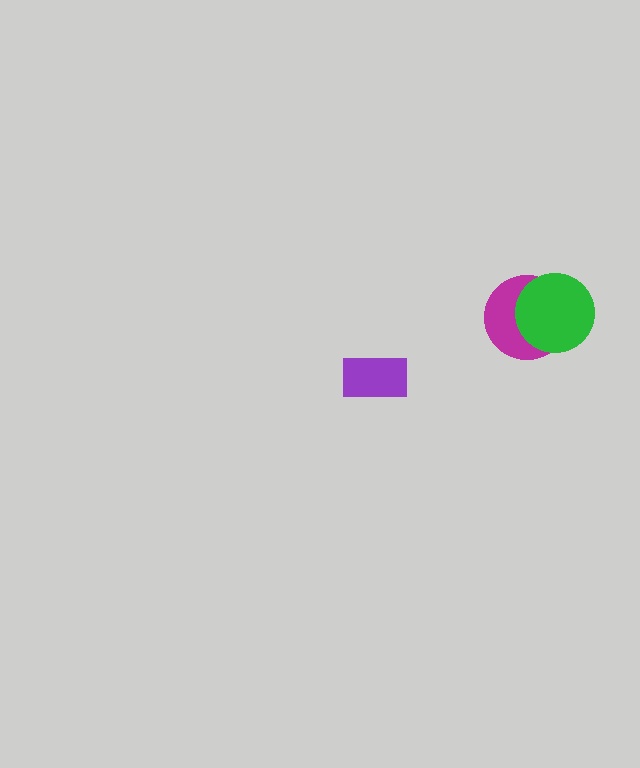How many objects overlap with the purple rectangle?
0 objects overlap with the purple rectangle.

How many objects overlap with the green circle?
1 object overlaps with the green circle.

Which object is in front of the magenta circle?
The green circle is in front of the magenta circle.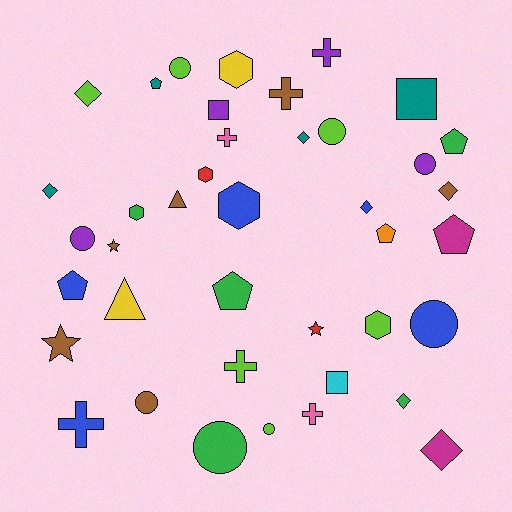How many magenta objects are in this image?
There are 2 magenta objects.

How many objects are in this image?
There are 40 objects.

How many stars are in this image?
There are 3 stars.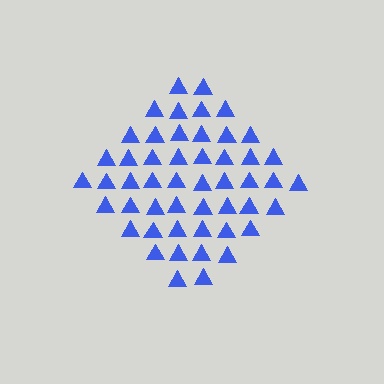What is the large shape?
The large shape is a diamond.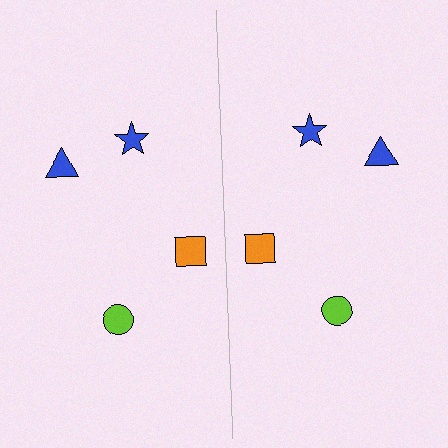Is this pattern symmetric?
Yes, this pattern has bilateral (reflection) symmetry.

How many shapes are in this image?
There are 8 shapes in this image.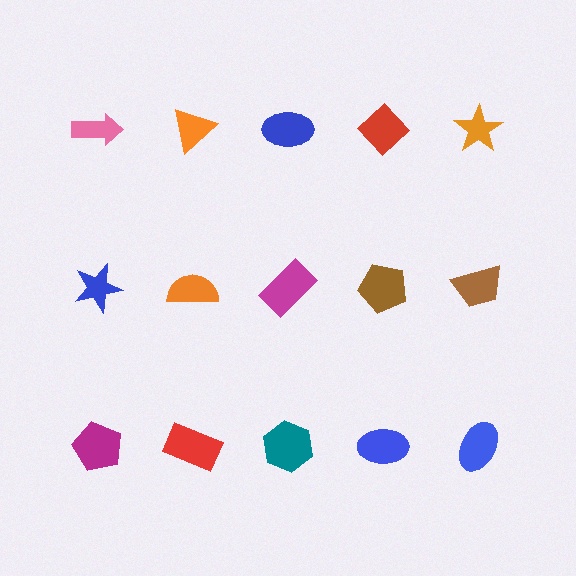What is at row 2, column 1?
A blue star.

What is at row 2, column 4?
A brown pentagon.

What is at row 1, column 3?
A blue ellipse.